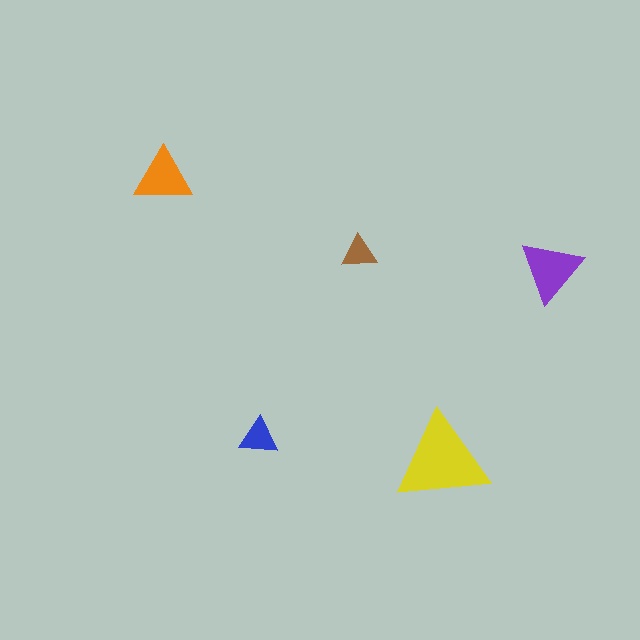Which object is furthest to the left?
The orange triangle is leftmost.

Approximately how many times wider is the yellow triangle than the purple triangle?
About 1.5 times wider.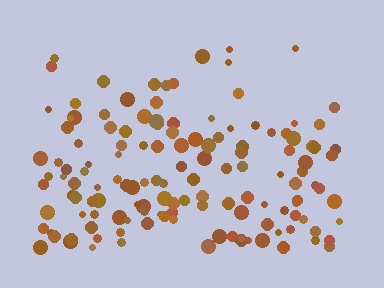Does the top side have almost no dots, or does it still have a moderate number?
Still a moderate number, just noticeably fewer than the bottom.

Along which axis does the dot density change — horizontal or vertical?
Vertical.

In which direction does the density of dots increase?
From top to bottom, with the bottom side densest.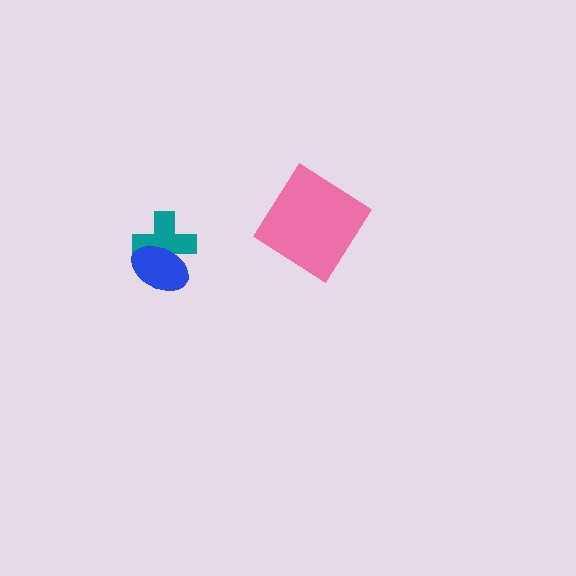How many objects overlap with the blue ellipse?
1 object overlaps with the blue ellipse.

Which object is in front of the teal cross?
The blue ellipse is in front of the teal cross.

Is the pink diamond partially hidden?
No, no other shape covers it.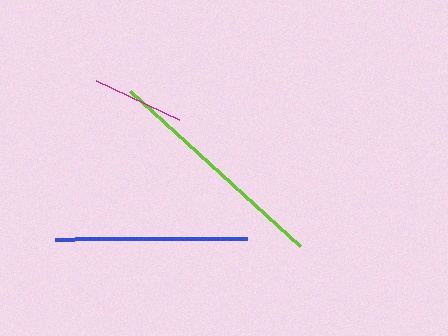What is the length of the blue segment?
The blue segment is approximately 192 pixels long.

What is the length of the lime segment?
The lime segment is approximately 230 pixels long.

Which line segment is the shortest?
The magenta line is the shortest at approximately 91 pixels.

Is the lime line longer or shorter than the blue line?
The lime line is longer than the blue line.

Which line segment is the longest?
The lime line is the longest at approximately 230 pixels.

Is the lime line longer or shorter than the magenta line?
The lime line is longer than the magenta line.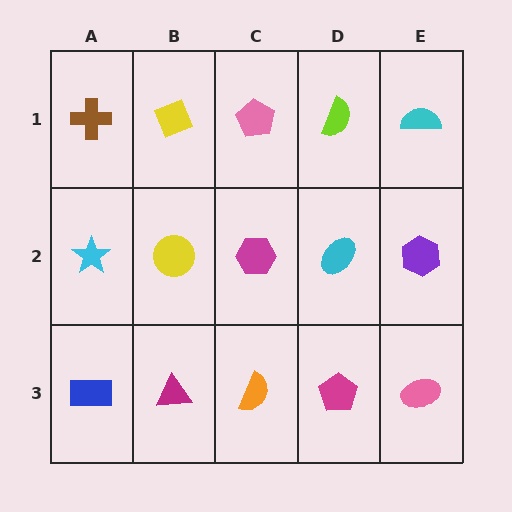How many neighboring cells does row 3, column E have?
2.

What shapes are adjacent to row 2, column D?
A lime semicircle (row 1, column D), a magenta pentagon (row 3, column D), a magenta hexagon (row 2, column C), a purple hexagon (row 2, column E).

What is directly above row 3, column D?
A cyan ellipse.